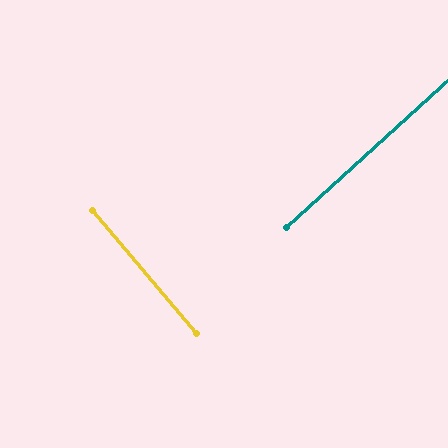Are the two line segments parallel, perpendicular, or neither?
Perpendicular — they meet at approximately 88°.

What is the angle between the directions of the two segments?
Approximately 88 degrees.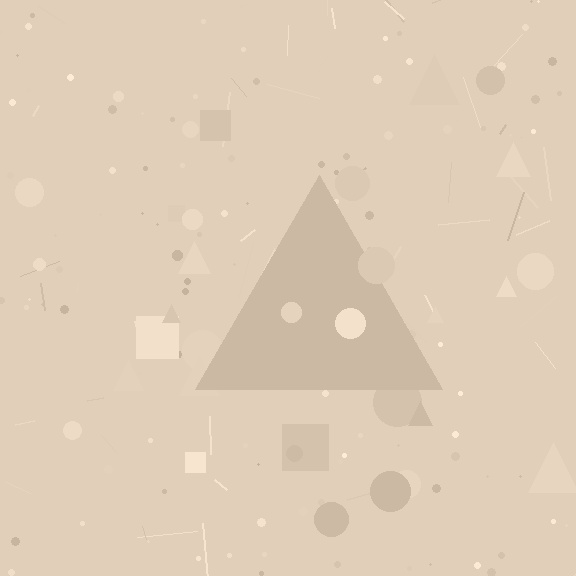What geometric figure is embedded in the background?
A triangle is embedded in the background.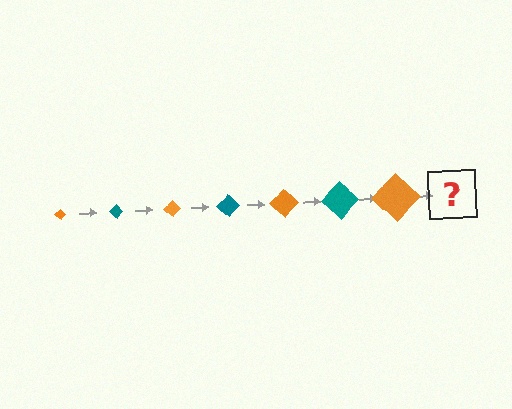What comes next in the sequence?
The next element should be a teal diamond, larger than the previous one.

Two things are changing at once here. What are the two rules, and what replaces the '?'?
The two rules are that the diamond grows larger each step and the color cycles through orange and teal. The '?' should be a teal diamond, larger than the previous one.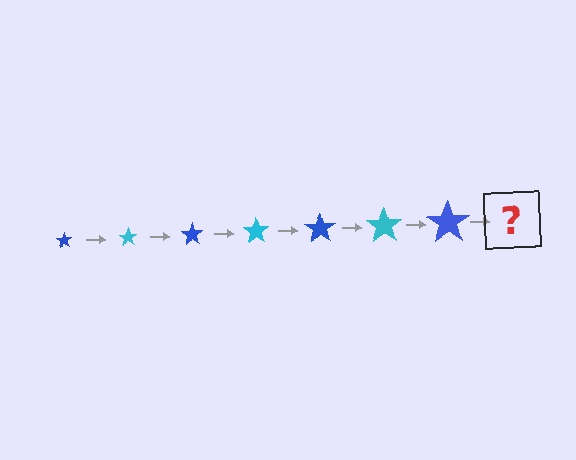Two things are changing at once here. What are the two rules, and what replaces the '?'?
The two rules are that the star grows larger each step and the color cycles through blue and cyan. The '?' should be a cyan star, larger than the previous one.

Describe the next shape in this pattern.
It should be a cyan star, larger than the previous one.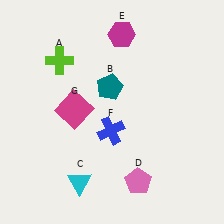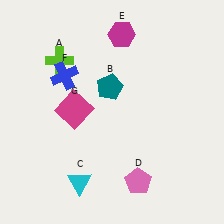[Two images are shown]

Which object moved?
The blue cross (F) moved up.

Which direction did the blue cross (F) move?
The blue cross (F) moved up.